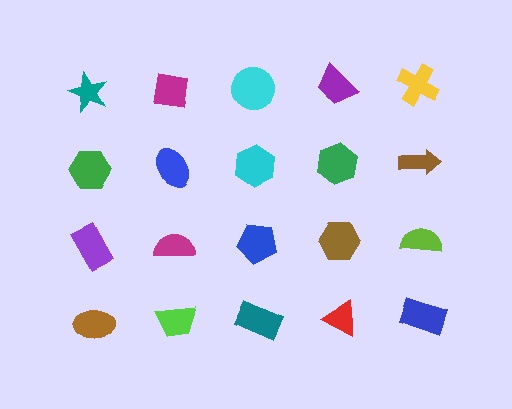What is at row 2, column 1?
A green hexagon.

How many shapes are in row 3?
5 shapes.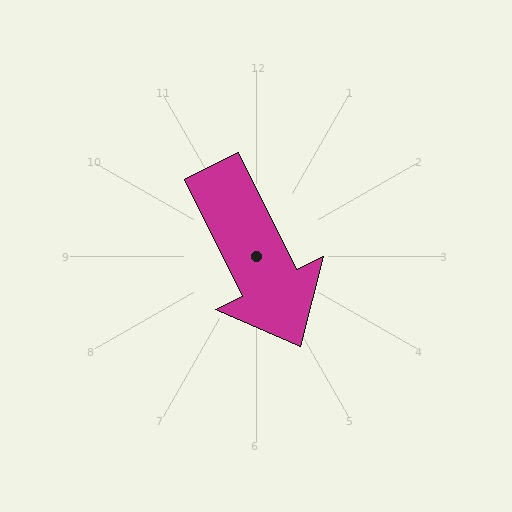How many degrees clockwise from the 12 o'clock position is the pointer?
Approximately 154 degrees.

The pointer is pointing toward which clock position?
Roughly 5 o'clock.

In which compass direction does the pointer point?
Southeast.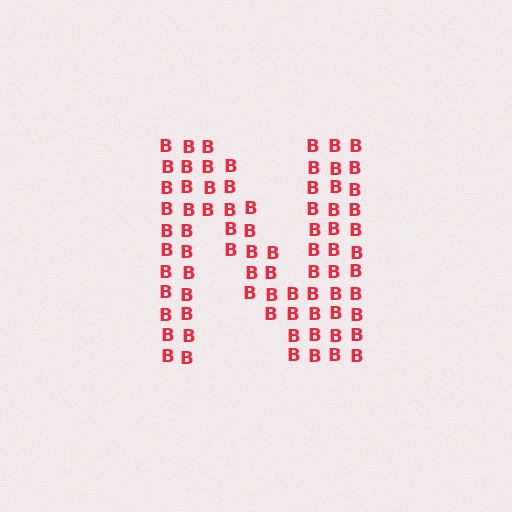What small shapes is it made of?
It is made of small letter B's.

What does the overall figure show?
The overall figure shows the letter N.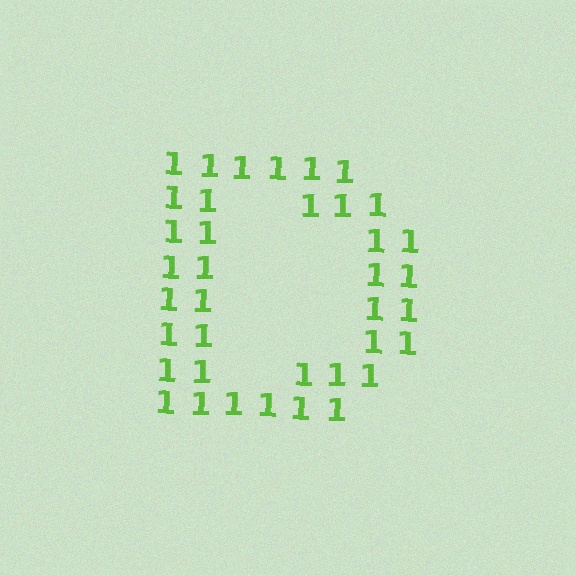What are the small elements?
The small elements are digit 1's.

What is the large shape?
The large shape is the letter D.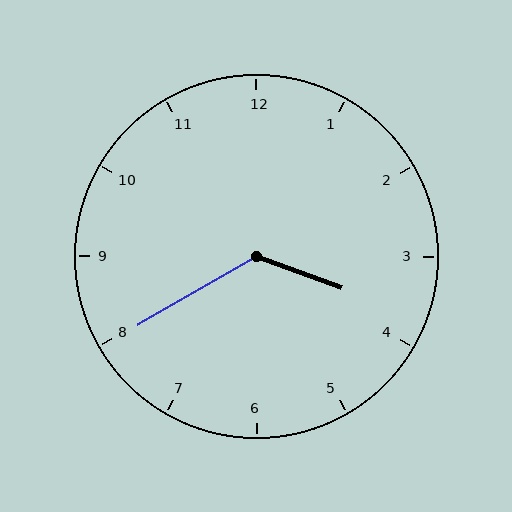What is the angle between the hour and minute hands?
Approximately 130 degrees.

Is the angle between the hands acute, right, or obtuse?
It is obtuse.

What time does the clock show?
3:40.